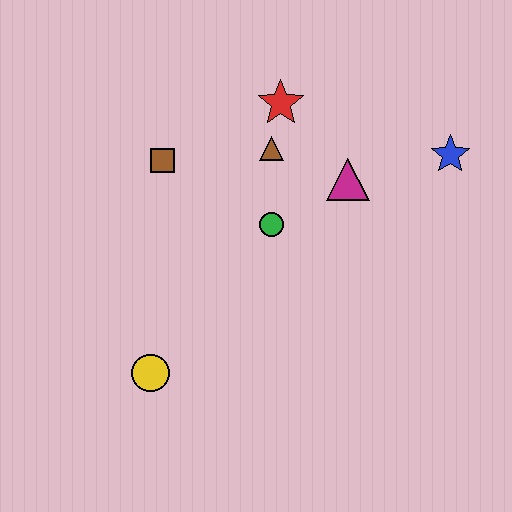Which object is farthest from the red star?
The yellow circle is farthest from the red star.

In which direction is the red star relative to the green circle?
The red star is above the green circle.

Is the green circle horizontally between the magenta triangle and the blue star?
No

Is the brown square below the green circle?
No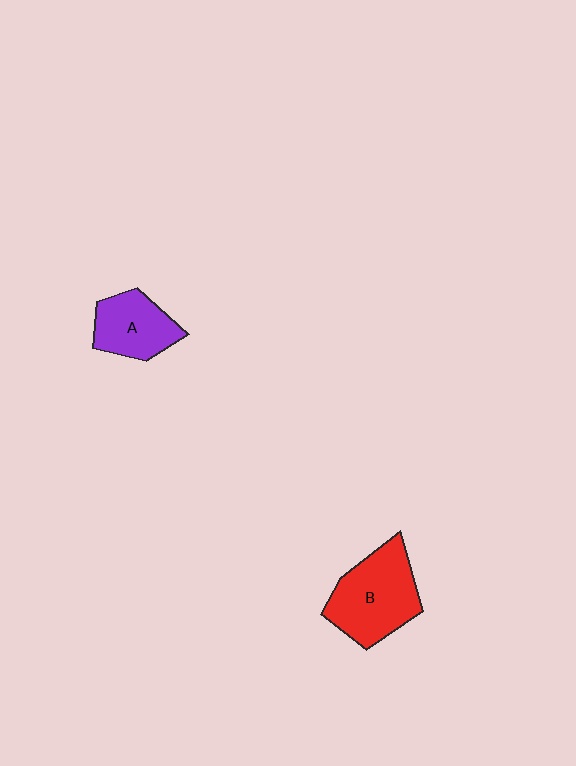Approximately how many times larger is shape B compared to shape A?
Approximately 1.5 times.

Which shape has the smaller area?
Shape A (purple).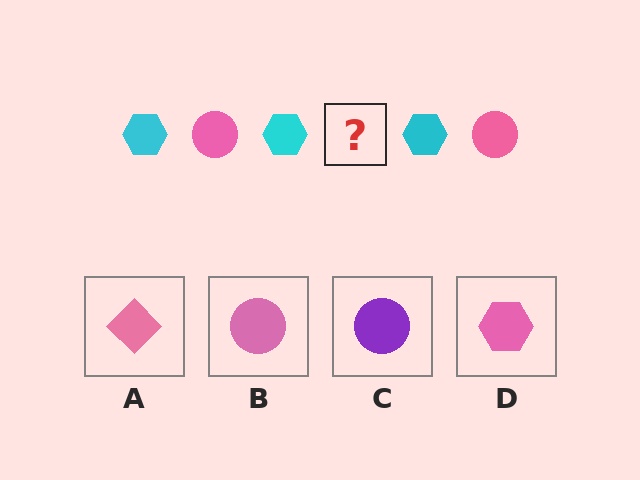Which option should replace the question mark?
Option B.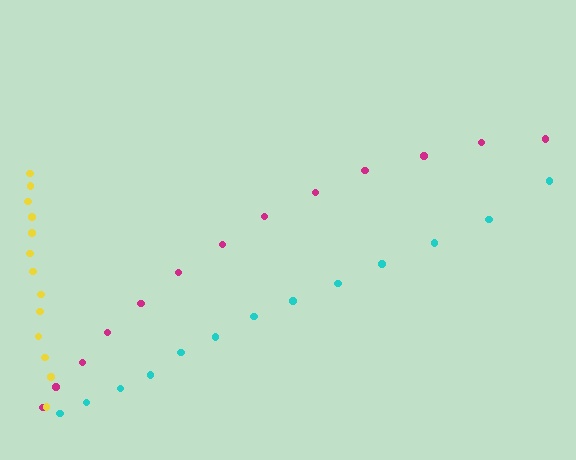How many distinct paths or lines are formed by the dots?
There are 3 distinct paths.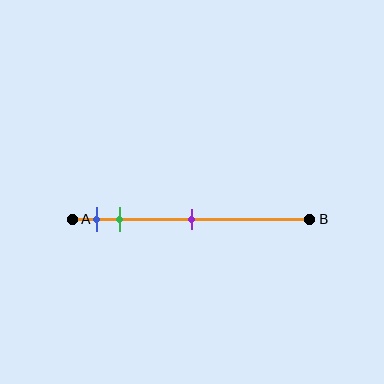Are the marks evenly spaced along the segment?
No, the marks are not evenly spaced.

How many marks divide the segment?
There are 3 marks dividing the segment.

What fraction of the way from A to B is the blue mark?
The blue mark is approximately 10% (0.1) of the way from A to B.